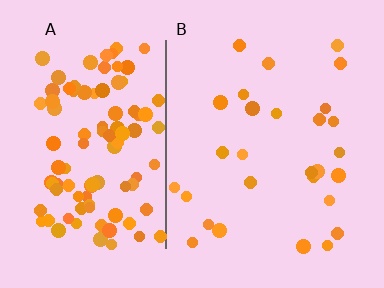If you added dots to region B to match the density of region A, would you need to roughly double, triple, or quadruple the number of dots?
Approximately quadruple.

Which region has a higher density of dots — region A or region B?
A (the left).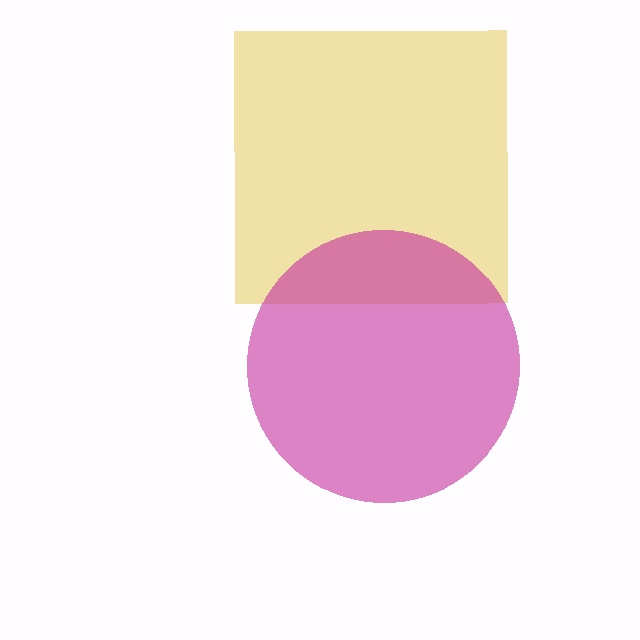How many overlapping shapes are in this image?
There are 2 overlapping shapes in the image.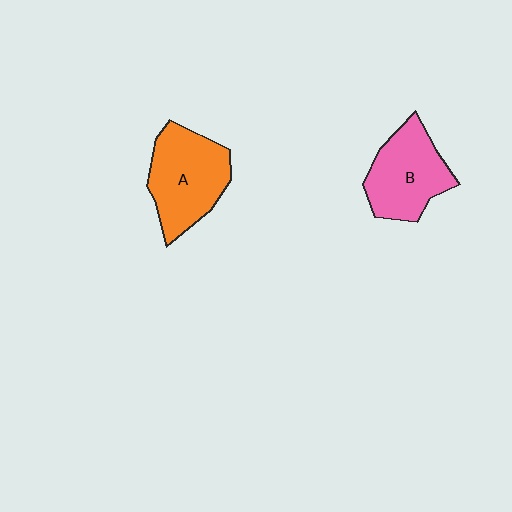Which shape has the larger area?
Shape A (orange).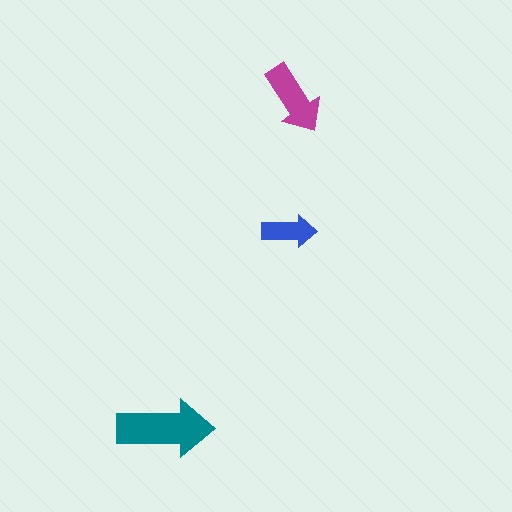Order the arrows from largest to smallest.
the teal one, the magenta one, the blue one.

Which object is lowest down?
The teal arrow is bottommost.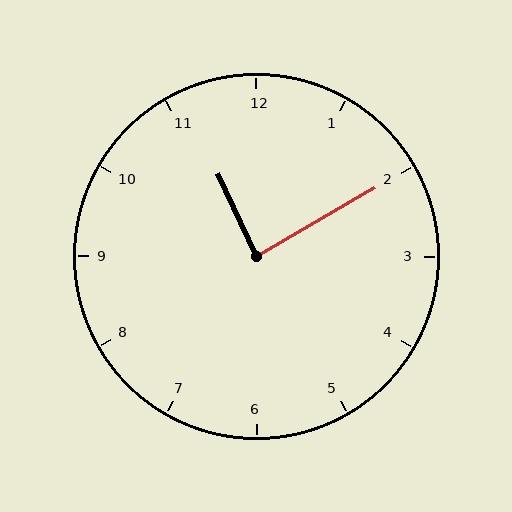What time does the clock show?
11:10.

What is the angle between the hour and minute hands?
Approximately 85 degrees.